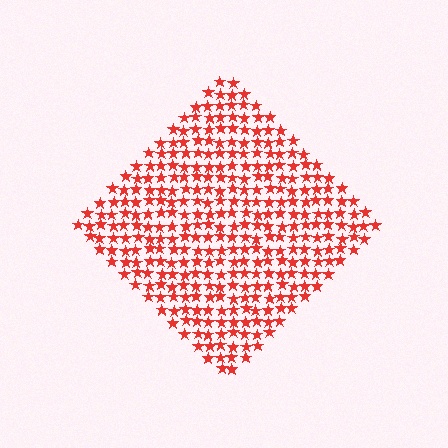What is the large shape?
The large shape is a diamond.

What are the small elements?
The small elements are stars.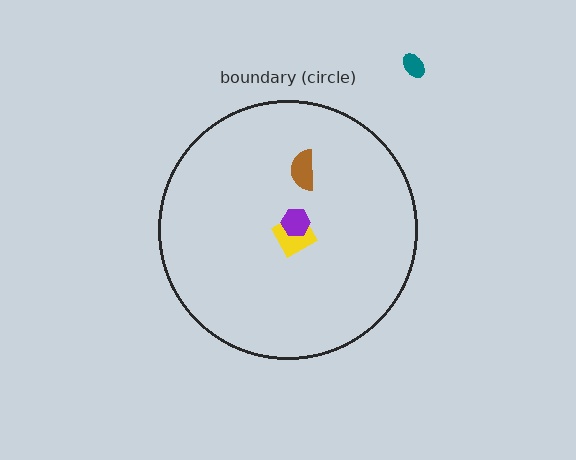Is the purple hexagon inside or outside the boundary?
Inside.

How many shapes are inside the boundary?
3 inside, 1 outside.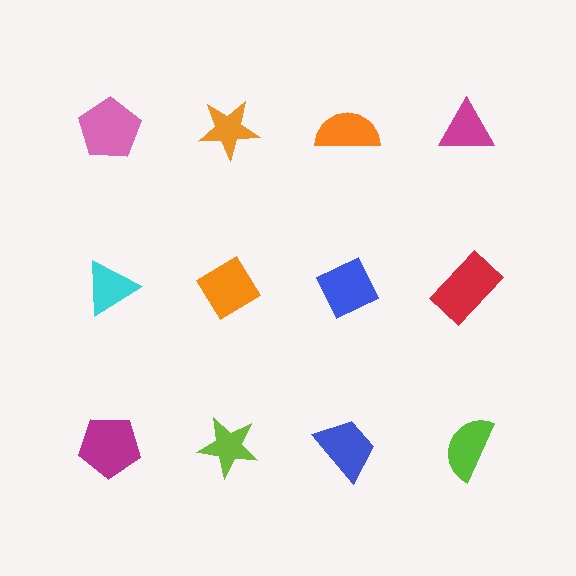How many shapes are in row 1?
4 shapes.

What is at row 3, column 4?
A lime semicircle.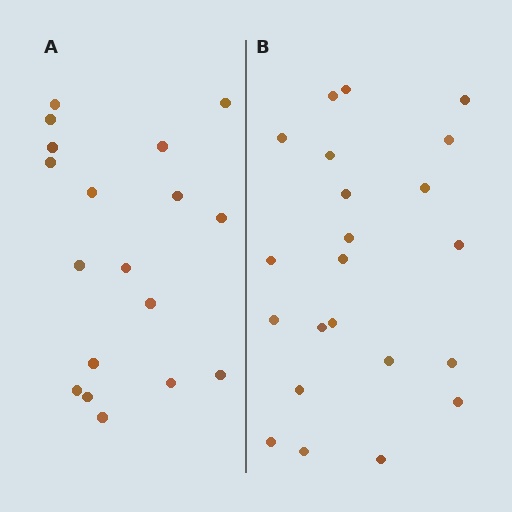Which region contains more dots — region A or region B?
Region B (the right region) has more dots.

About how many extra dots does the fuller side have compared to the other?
Region B has about 4 more dots than region A.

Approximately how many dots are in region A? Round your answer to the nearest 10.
About 20 dots. (The exact count is 18, which rounds to 20.)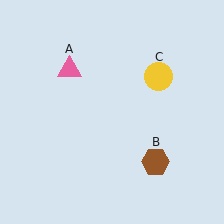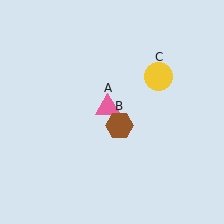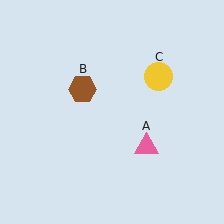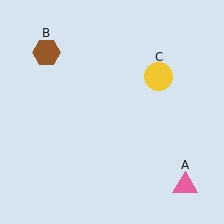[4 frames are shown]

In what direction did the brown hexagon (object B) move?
The brown hexagon (object B) moved up and to the left.